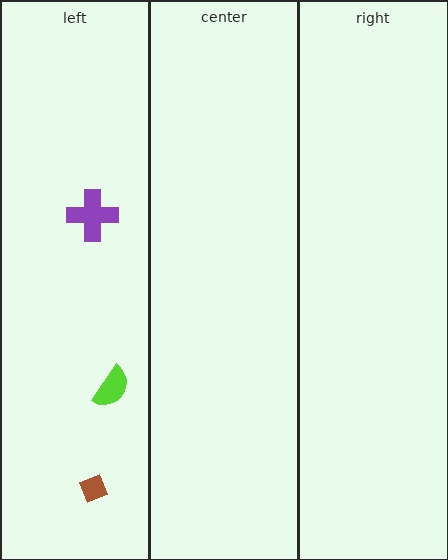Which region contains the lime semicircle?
The left region.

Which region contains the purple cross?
The left region.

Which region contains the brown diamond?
The left region.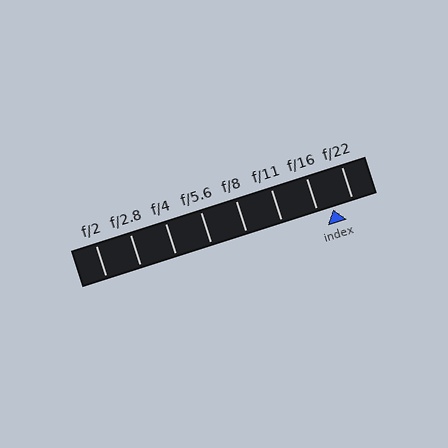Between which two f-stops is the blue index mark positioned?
The index mark is between f/16 and f/22.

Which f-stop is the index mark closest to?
The index mark is closest to f/16.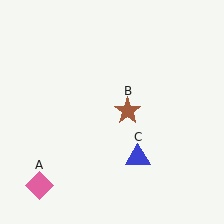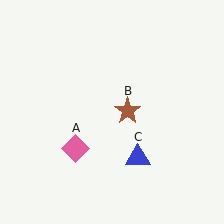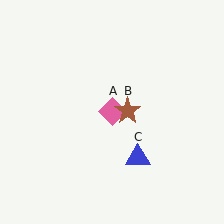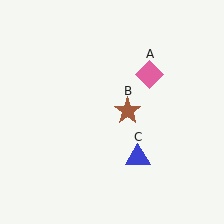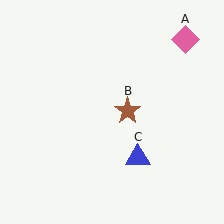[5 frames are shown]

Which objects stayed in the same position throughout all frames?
Brown star (object B) and blue triangle (object C) remained stationary.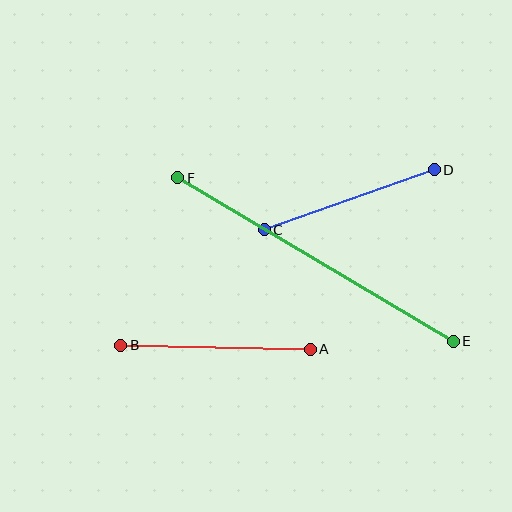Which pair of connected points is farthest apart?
Points E and F are farthest apart.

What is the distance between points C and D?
The distance is approximately 180 pixels.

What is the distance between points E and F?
The distance is approximately 321 pixels.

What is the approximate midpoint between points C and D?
The midpoint is at approximately (349, 200) pixels.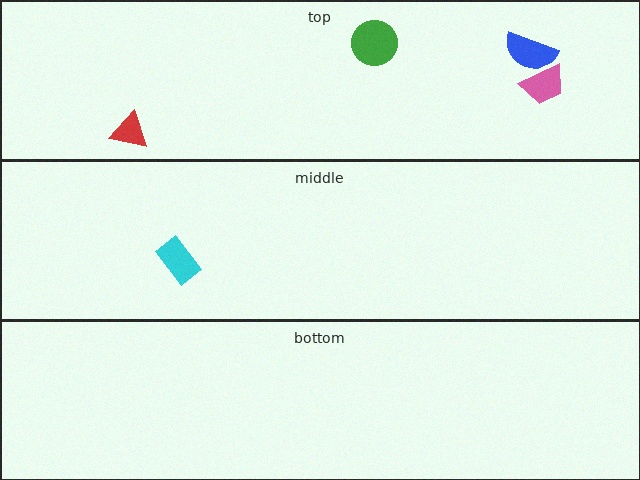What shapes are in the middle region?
The cyan rectangle.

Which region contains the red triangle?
The top region.